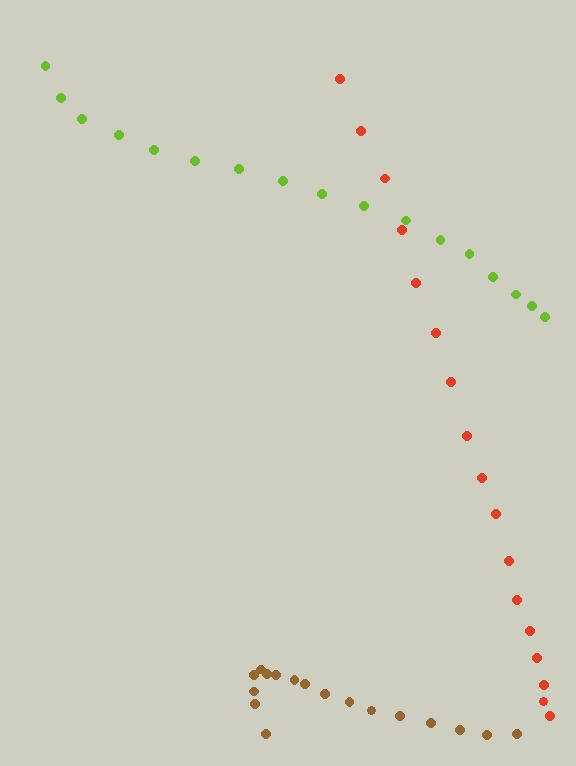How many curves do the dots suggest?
There are 3 distinct paths.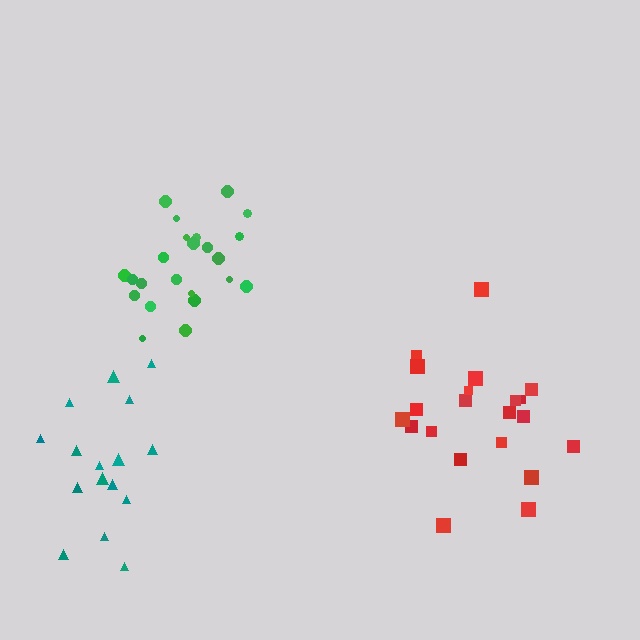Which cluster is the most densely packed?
Green.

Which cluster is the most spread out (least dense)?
Teal.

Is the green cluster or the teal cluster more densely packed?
Green.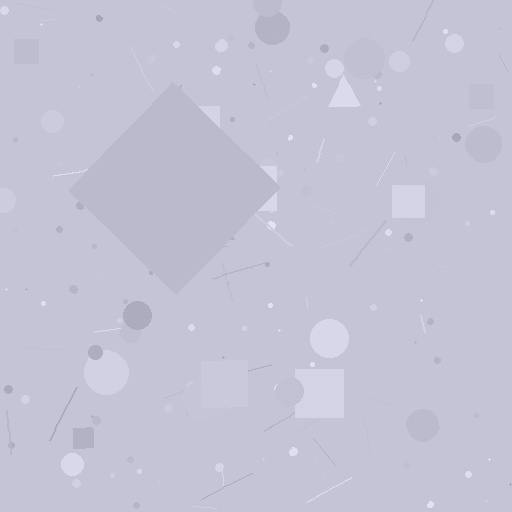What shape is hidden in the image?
A diamond is hidden in the image.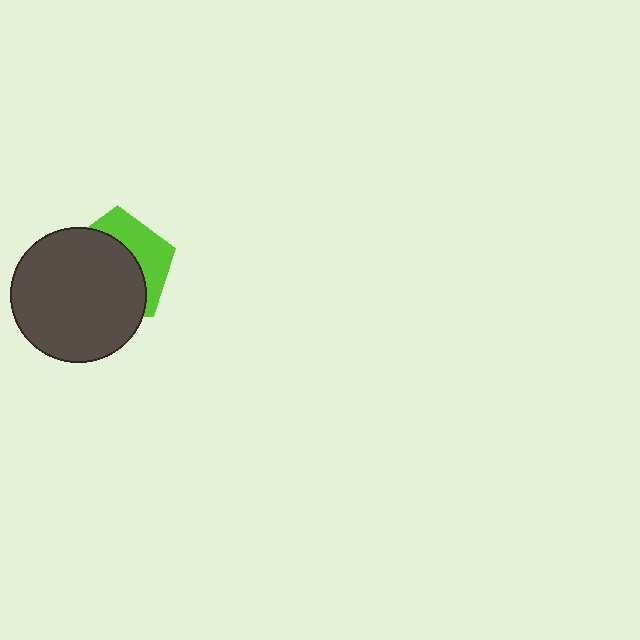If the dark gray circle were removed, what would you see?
You would see the complete lime pentagon.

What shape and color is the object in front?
The object in front is a dark gray circle.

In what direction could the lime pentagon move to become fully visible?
The lime pentagon could move toward the upper-right. That would shift it out from behind the dark gray circle entirely.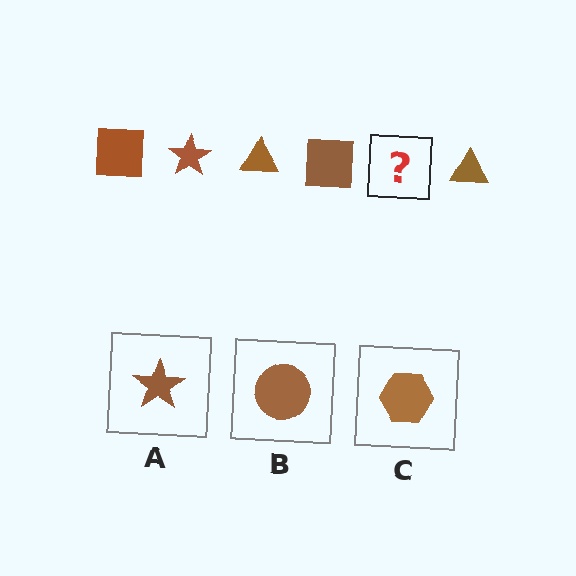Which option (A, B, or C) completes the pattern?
A.